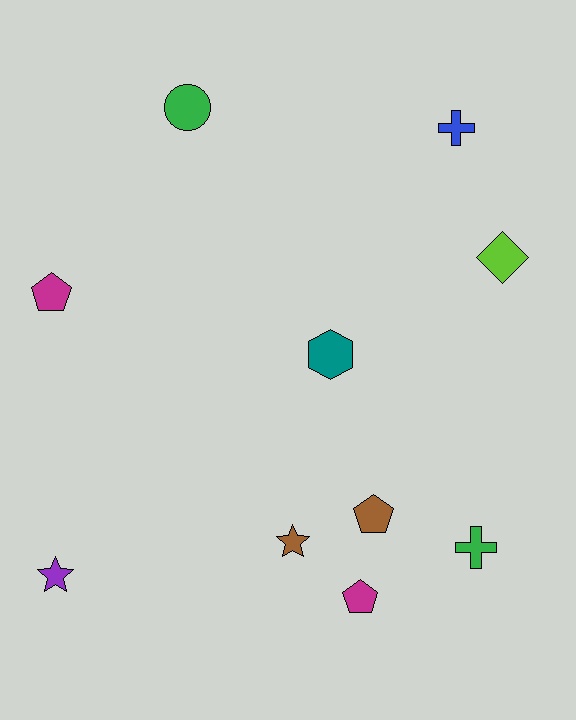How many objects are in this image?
There are 10 objects.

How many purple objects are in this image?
There is 1 purple object.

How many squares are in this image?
There are no squares.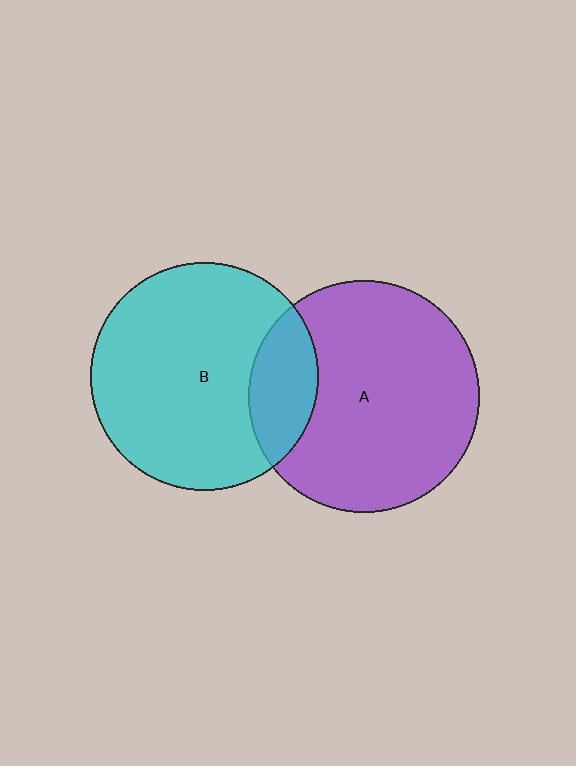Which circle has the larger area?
Circle A (purple).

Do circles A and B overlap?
Yes.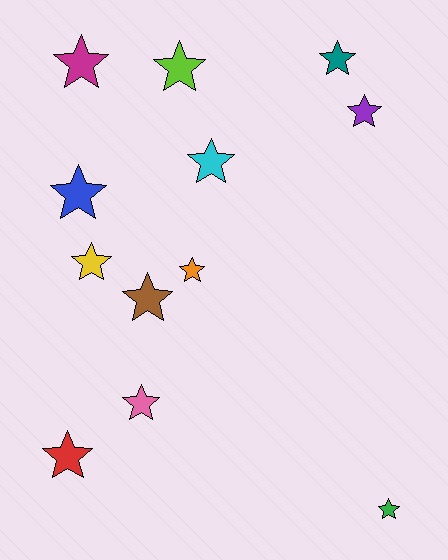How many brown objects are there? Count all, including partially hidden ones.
There is 1 brown object.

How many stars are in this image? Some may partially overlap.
There are 12 stars.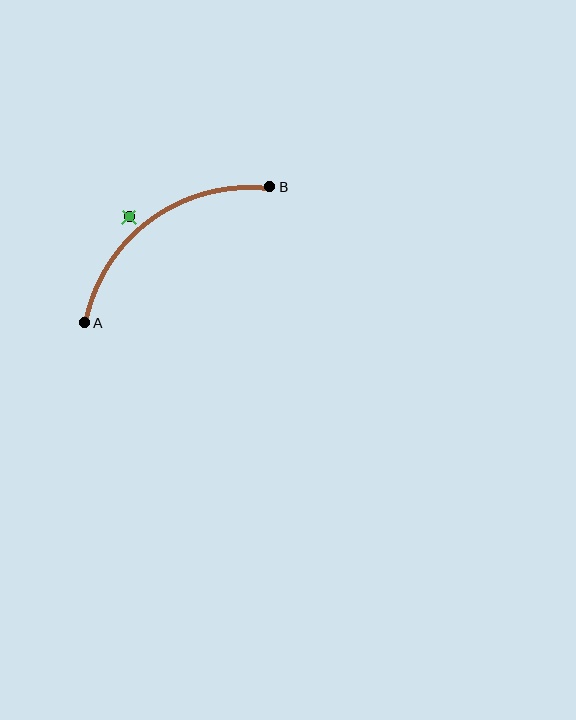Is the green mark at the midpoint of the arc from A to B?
No — the green mark does not lie on the arc at all. It sits slightly outside the curve.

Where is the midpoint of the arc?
The arc midpoint is the point on the curve farthest from the straight line joining A and B. It sits above and to the left of that line.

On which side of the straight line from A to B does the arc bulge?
The arc bulges above and to the left of the straight line connecting A and B.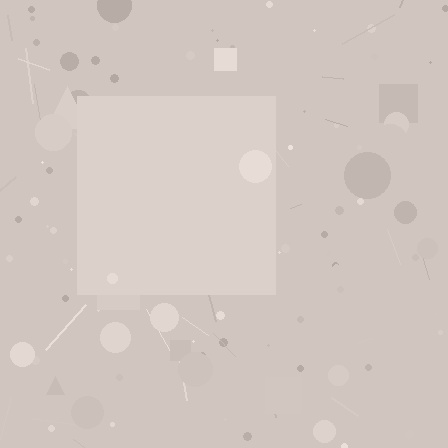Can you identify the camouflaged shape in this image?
The camouflaged shape is a square.